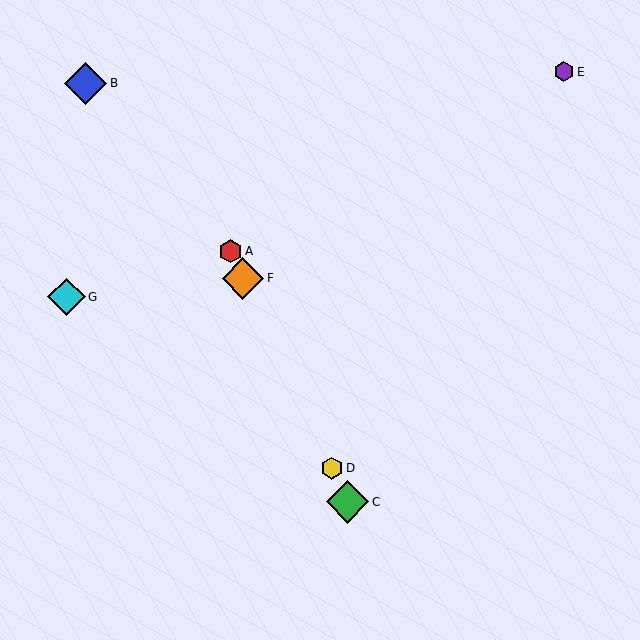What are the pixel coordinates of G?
Object G is at (66, 297).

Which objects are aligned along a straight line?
Objects A, C, D, F are aligned along a straight line.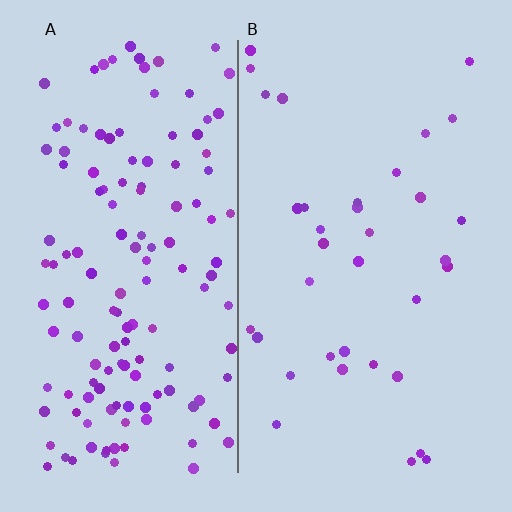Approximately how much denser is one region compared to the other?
Approximately 3.9× — region A over region B.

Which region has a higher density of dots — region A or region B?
A (the left).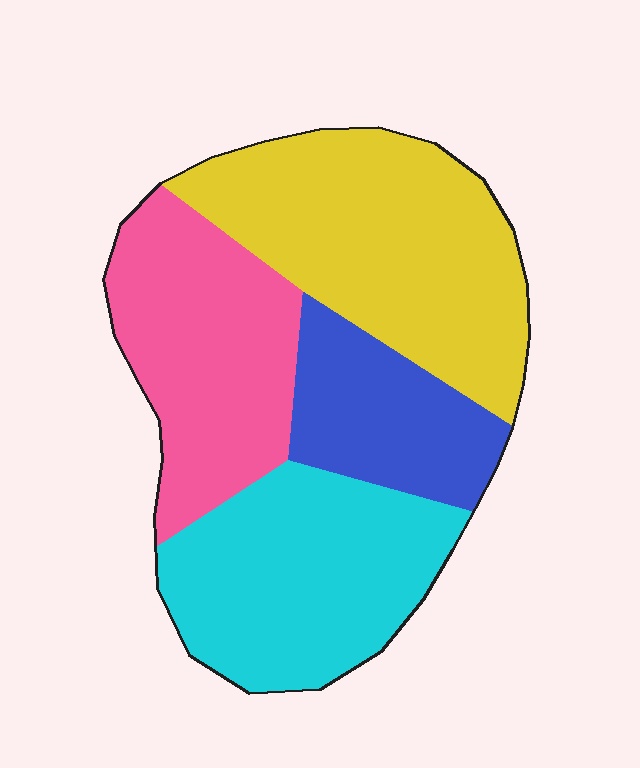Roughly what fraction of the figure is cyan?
Cyan takes up between a quarter and a half of the figure.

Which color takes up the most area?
Yellow, at roughly 30%.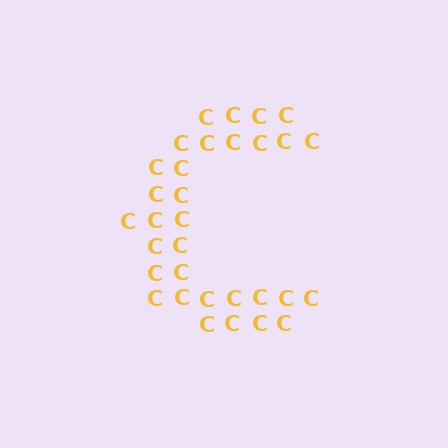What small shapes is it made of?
It is made of small letter C's.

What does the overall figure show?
The overall figure shows the letter C.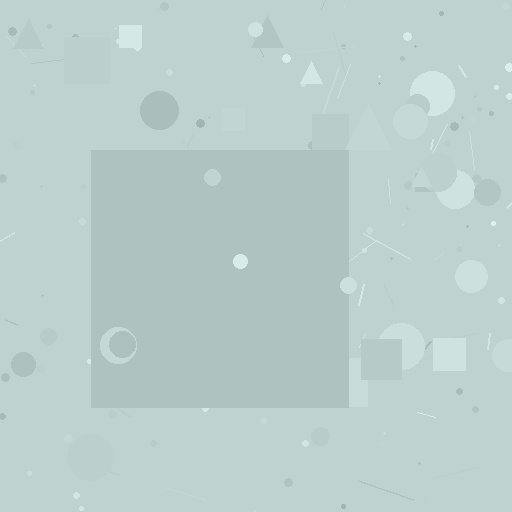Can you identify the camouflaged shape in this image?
The camouflaged shape is a square.